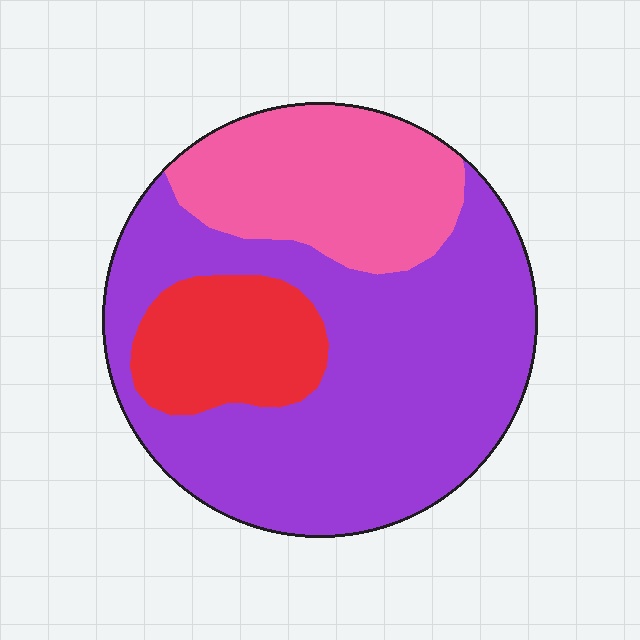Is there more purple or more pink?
Purple.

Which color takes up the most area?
Purple, at roughly 60%.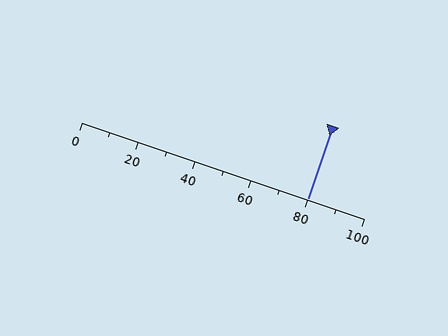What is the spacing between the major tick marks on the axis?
The major ticks are spaced 20 apart.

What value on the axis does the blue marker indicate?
The marker indicates approximately 80.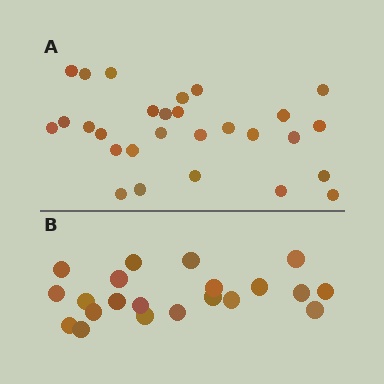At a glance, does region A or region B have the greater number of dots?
Region A (the top region) has more dots.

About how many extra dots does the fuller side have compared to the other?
Region A has roughly 8 or so more dots than region B.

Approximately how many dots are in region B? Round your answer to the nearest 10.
About 20 dots. (The exact count is 21, which rounds to 20.)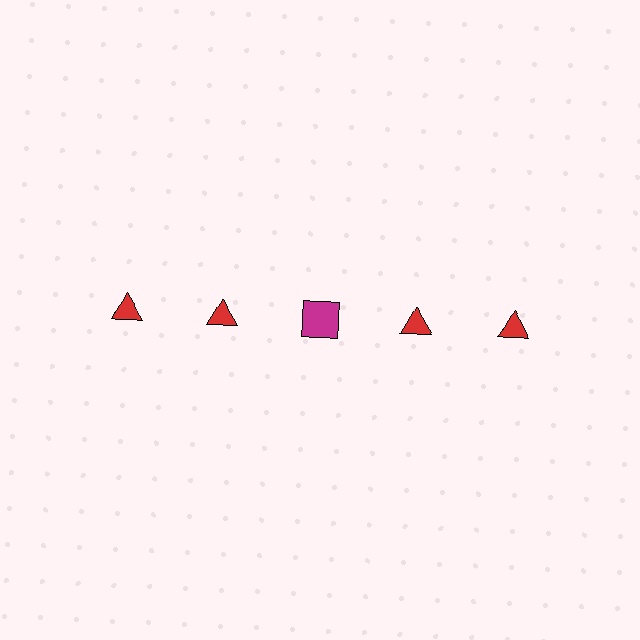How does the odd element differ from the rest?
It differs in both color (magenta instead of red) and shape (square instead of triangle).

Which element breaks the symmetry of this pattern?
The magenta square in the top row, center column breaks the symmetry. All other shapes are red triangles.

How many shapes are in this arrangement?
There are 5 shapes arranged in a grid pattern.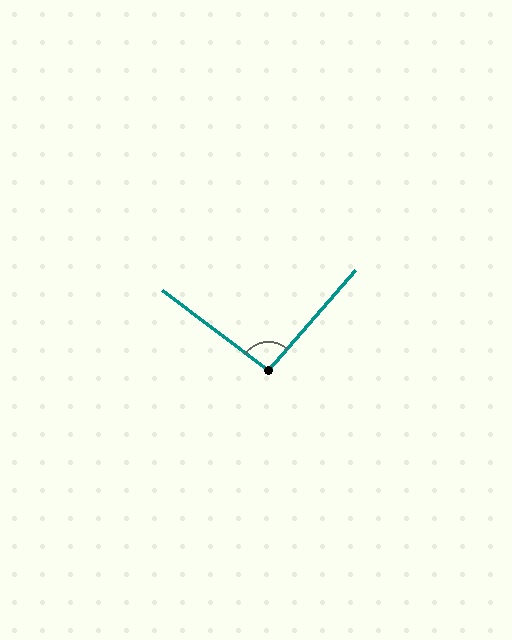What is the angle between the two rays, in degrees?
Approximately 94 degrees.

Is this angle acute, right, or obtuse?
It is approximately a right angle.